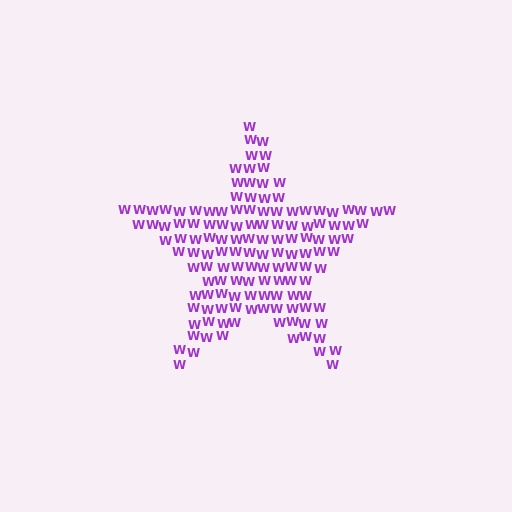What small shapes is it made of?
It is made of small letter W's.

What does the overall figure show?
The overall figure shows a star.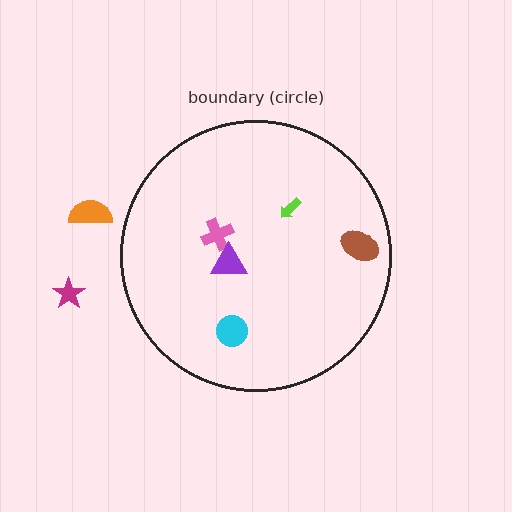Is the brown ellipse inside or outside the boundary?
Inside.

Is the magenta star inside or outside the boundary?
Outside.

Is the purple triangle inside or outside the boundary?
Inside.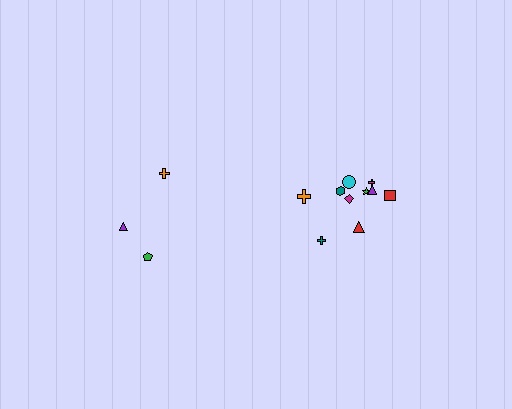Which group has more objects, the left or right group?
The right group.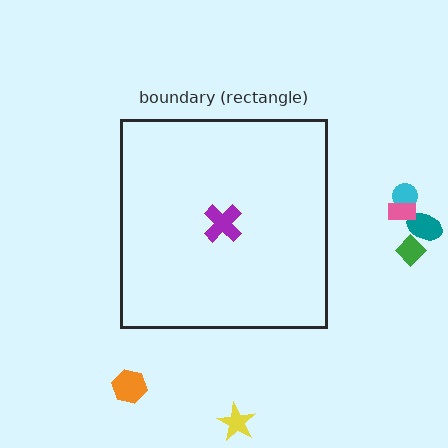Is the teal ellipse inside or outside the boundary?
Outside.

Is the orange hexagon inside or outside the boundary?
Outside.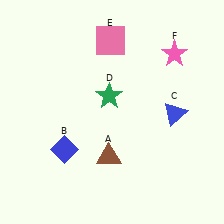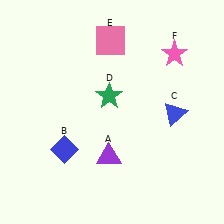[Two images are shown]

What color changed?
The triangle (A) changed from brown in Image 1 to purple in Image 2.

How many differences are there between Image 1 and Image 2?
There is 1 difference between the two images.